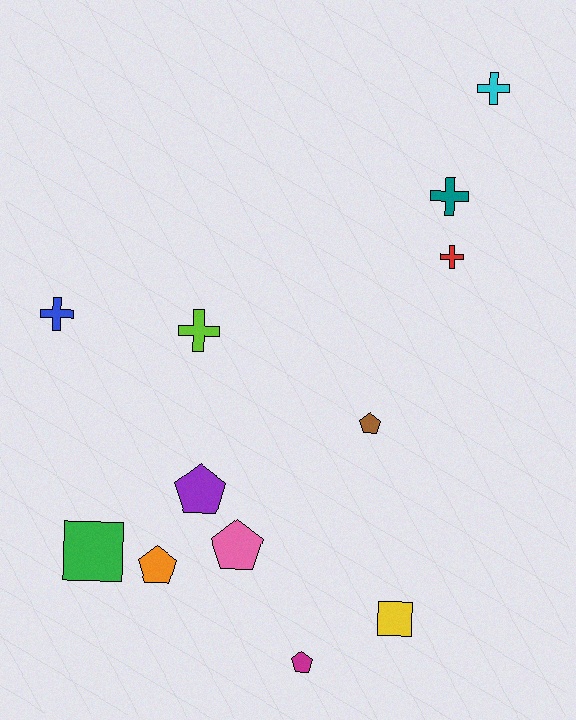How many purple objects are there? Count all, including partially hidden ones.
There is 1 purple object.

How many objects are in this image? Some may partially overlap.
There are 12 objects.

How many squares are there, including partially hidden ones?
There are 2 squares.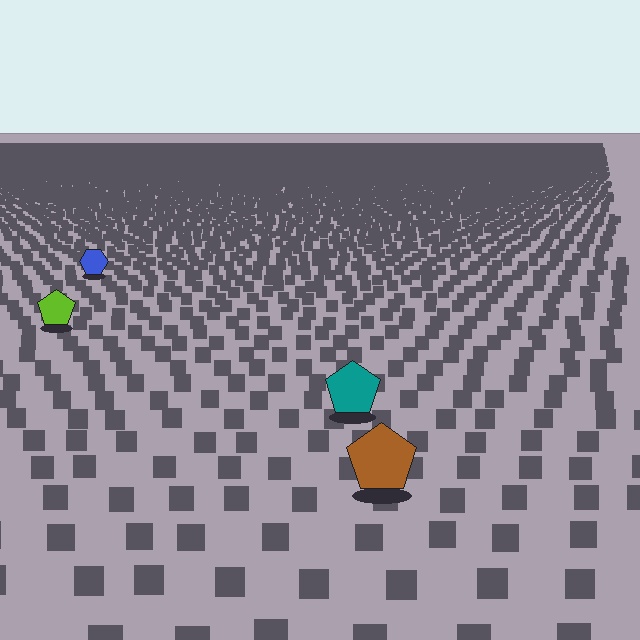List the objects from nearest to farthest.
From nearest to farthest: the brown pentagon, the teal pentagon, the lime pentagon, the blue hexagon.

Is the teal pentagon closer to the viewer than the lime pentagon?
Yes. The teal pentagon is closer — you can tell from the texture gradient: the ground texture is coarser near it.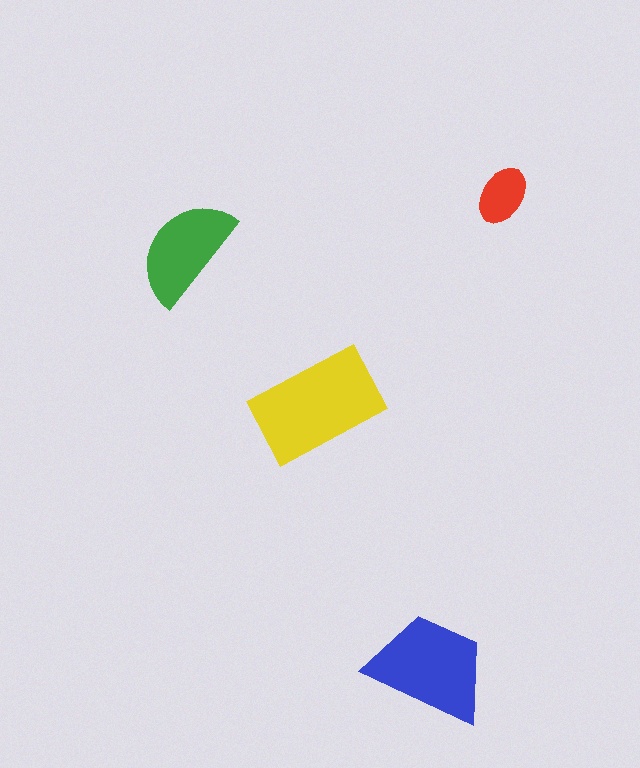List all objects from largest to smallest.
The yellow rectangle, the blue trapezoid, the green semicircle, the red ellipse.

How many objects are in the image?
There are 4 objects in the image.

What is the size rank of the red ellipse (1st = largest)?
4th.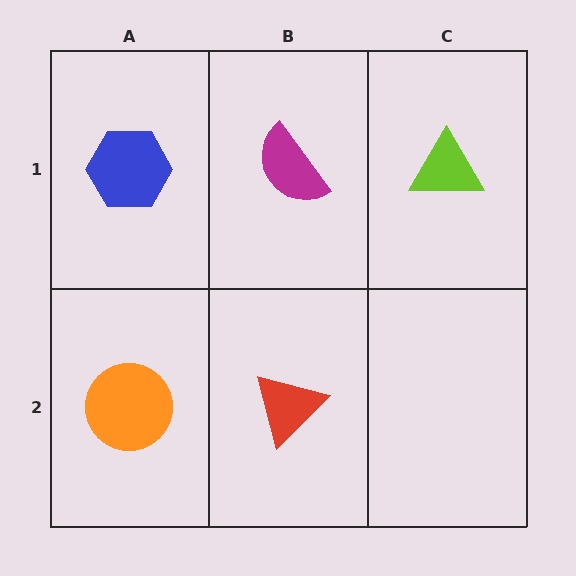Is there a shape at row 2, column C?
No, that cell is empty.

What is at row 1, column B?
A magenta semicircle.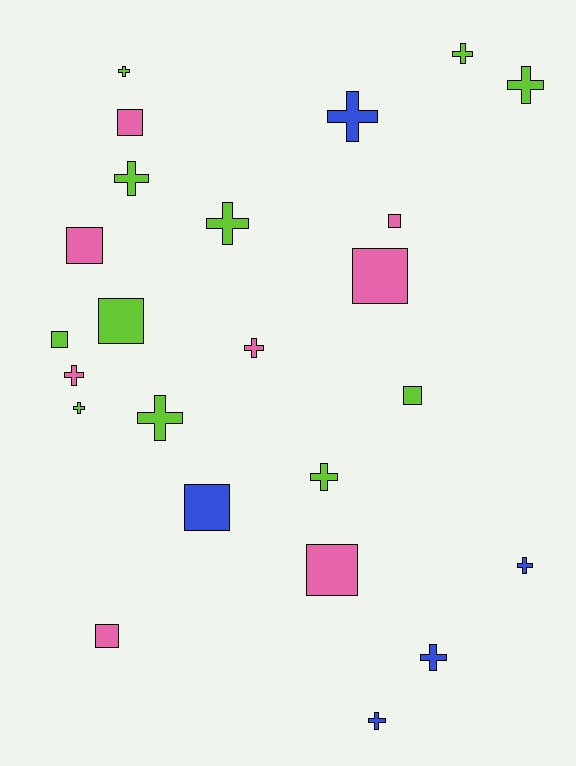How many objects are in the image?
There are 24 objects.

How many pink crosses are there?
There are 2 pink crosses.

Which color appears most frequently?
Lime, with 11 objects.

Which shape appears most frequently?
Cross, with 14 objects.